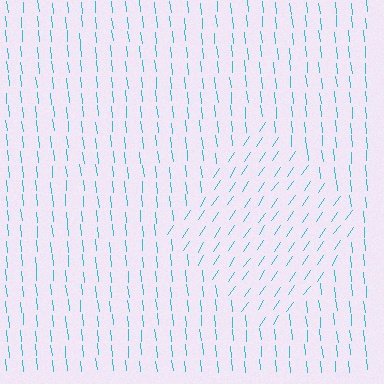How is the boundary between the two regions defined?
The boundary is defined purely by a change in line orientation (approximately 40 degrees difference). All lines are the same color and thickness.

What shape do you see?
I see a diamond.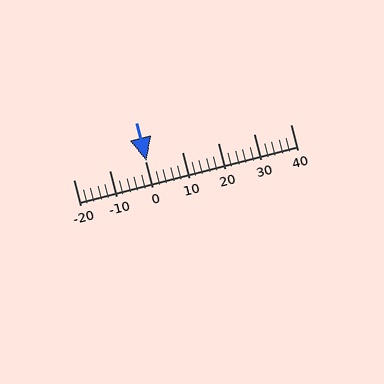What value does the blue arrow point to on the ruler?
The blue arrow points to approximately 0.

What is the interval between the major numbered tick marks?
The major tick marks are spaced 10 units apart.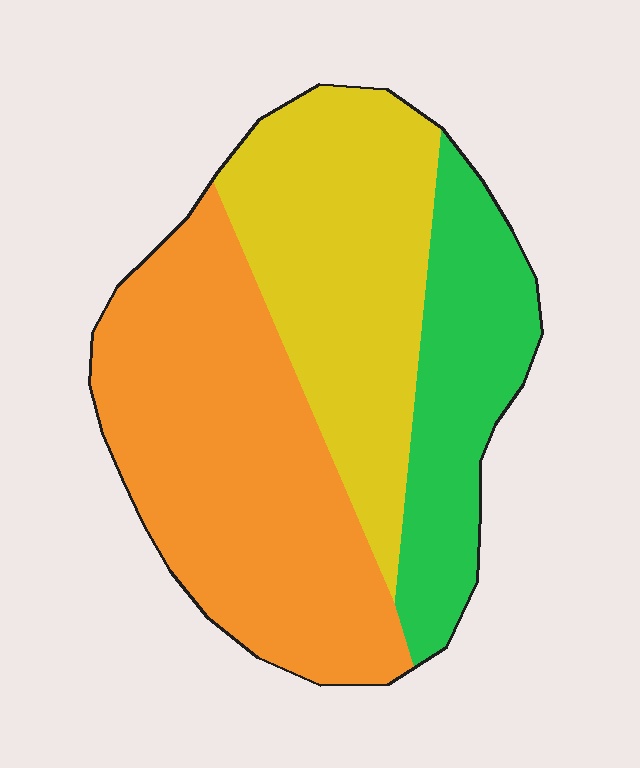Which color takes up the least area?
Green, at roughly 20%.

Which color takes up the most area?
Orange, at roughly 45%.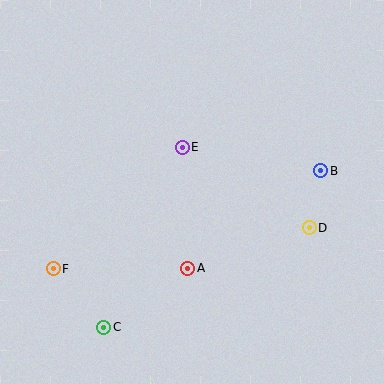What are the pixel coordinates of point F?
Point F is at (53, 269).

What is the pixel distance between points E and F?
The distance between E and F is 177 pixels.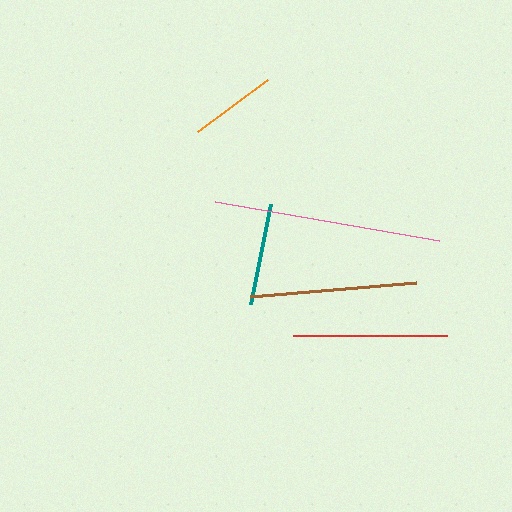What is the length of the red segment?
The red segment is approximately 154 pixels long.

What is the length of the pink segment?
The pink segment is approximately 227 pixels long.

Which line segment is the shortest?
The orange line is the shortest at approximately 87 pixels.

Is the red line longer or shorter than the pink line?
The pink line is longer than the red line.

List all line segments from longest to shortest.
From longest to shortest: pink, brown, red, teal, orange.